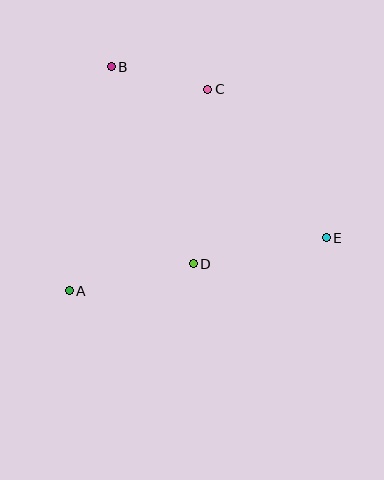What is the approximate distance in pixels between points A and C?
The distance between A and C is approximately 244 pixels.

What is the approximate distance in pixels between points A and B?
The distance between A and B is approximately 228 pixels.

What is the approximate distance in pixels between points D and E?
The distance between D and E is approximately 135 pixels.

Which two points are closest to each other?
Points B and C are closest to each other.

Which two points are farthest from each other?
Points B and E are farthest from each other.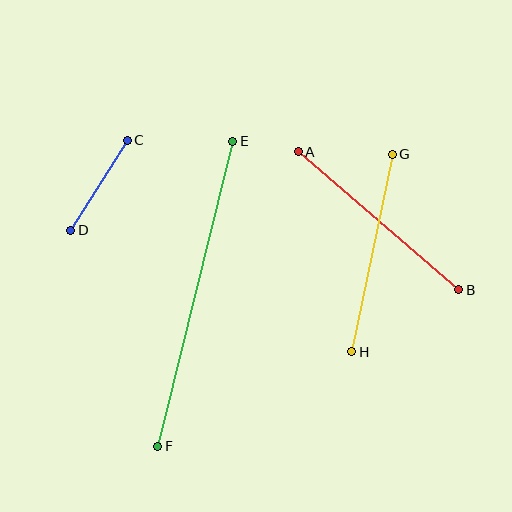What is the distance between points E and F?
The distance is approximately 315 pixels.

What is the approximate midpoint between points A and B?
The midpoint is at approximately (378, 221) pixels.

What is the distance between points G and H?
The distance is approximately 201 pixels.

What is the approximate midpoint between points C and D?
The midpoint is at approximately (99, 185) pixels.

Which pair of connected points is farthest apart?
Points E and F are farthest apart.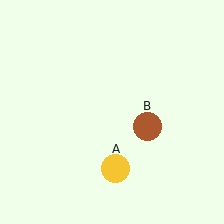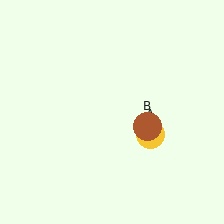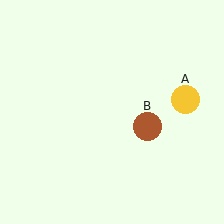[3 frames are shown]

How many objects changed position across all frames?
1 object changed position: yellow circle (object A).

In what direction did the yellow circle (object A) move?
The yellow circle (object A) moved up and to the right.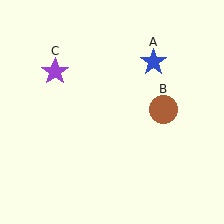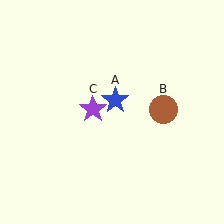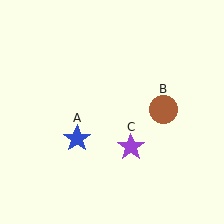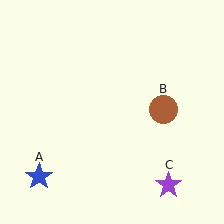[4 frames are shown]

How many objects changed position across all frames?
2 objects changed position: blue star (object A), purple star (object C).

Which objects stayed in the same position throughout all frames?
Brown circle (object B) remained stationary.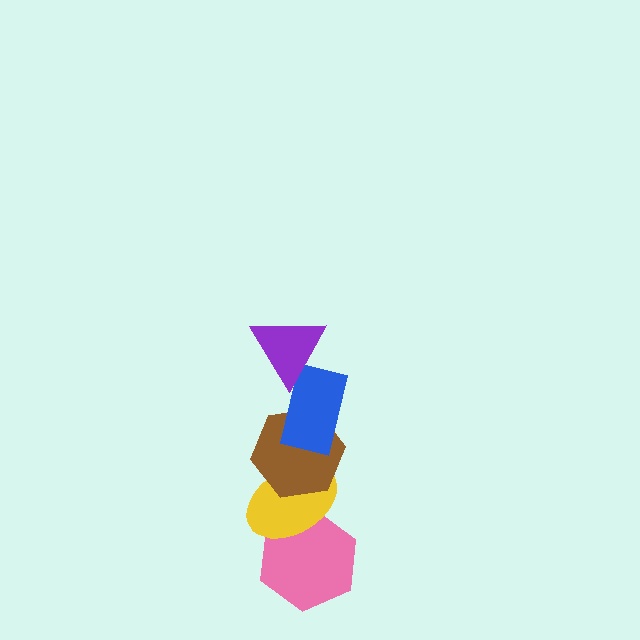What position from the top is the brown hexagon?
The brown hexagon is 3rd from the top.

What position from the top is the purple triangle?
The purple triangle is 1st from the top.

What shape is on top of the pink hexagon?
The yellow ellipse is on top of the pink hexagon.